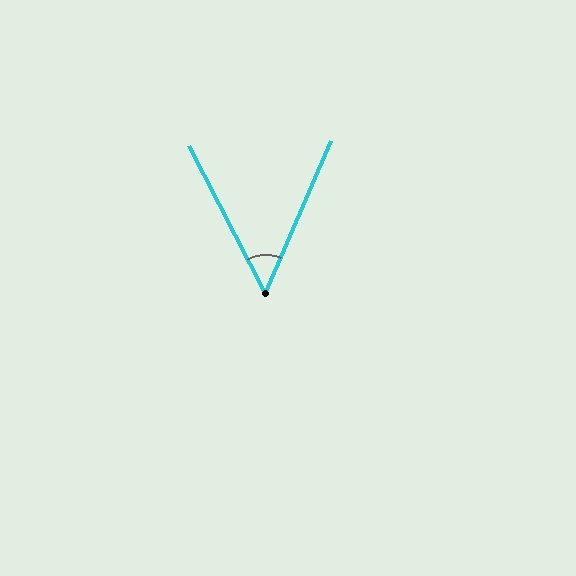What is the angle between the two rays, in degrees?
Approximately 51 degrees.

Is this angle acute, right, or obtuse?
It is acute.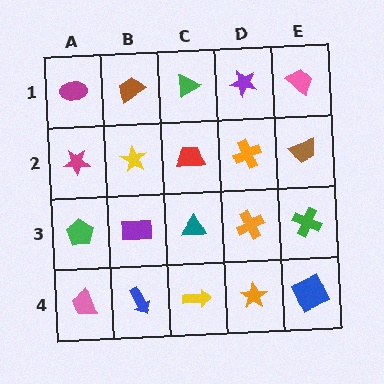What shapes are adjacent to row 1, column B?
A yellow star (row 2, column B), a magenta ellipse (row 1, column A), a green triangle (row 1, column C).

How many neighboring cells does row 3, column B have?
4.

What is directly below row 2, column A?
A green pentagon.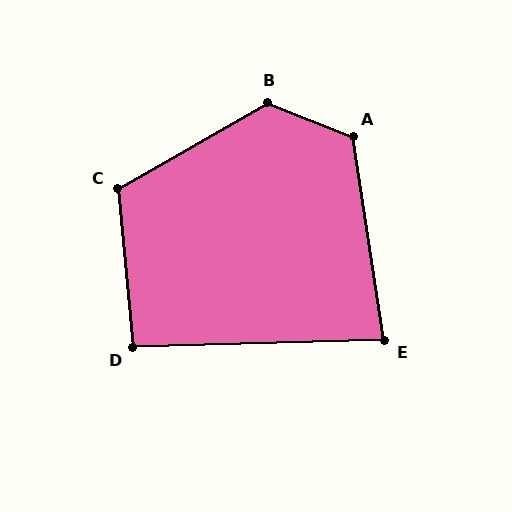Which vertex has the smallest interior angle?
E, at approximately 83 degrees.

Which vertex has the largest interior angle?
B, at approximately 128 degrees.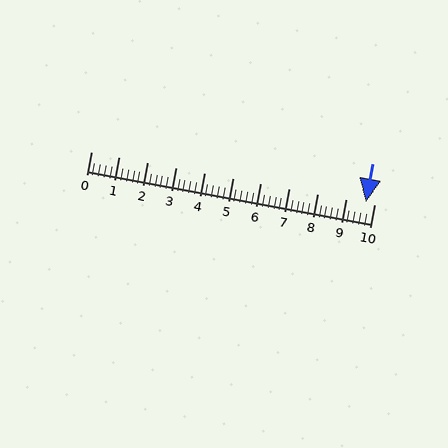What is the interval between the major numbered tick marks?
The major tick marks are spaced 1 units apart.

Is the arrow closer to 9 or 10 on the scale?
The arrow is closer to 10.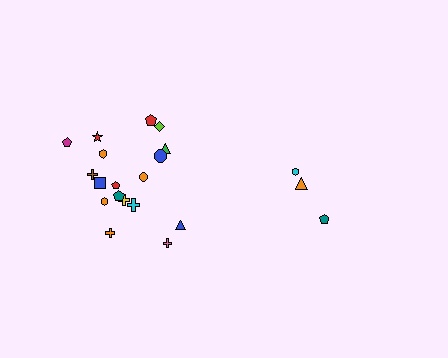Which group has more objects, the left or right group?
The left group.